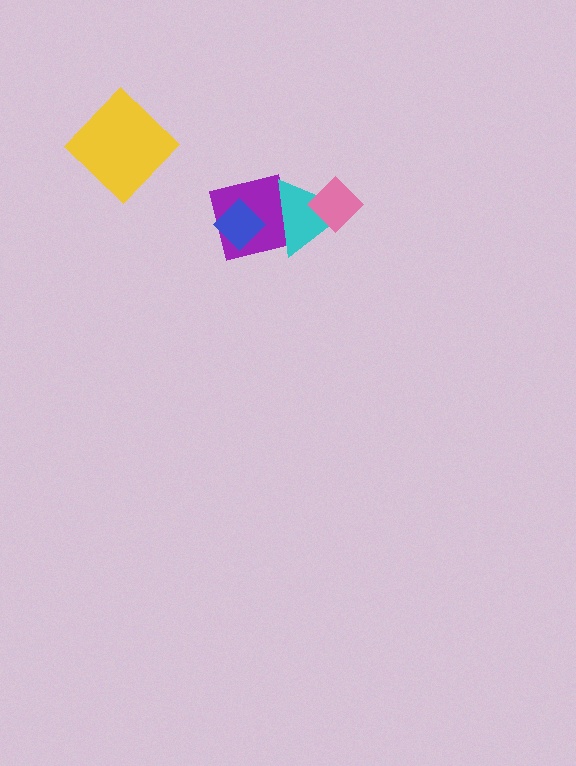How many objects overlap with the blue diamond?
1 object overlaps with the blue diamond.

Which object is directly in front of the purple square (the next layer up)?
The cyan triangle is directly in front of the purple square.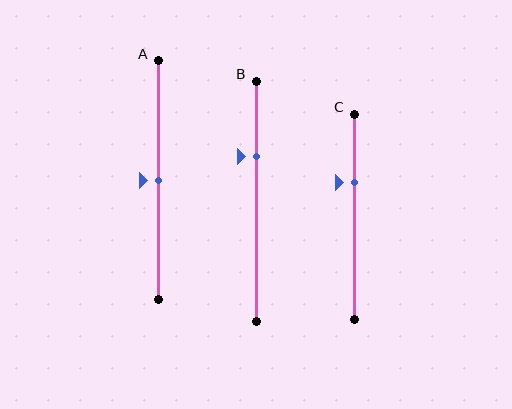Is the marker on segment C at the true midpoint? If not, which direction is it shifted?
No, the marker on segment C is shifted upward by about 17% of the segment length.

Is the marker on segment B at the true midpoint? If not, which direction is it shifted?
No, the marker on segment B is shifted upward by about 19% of the segment length.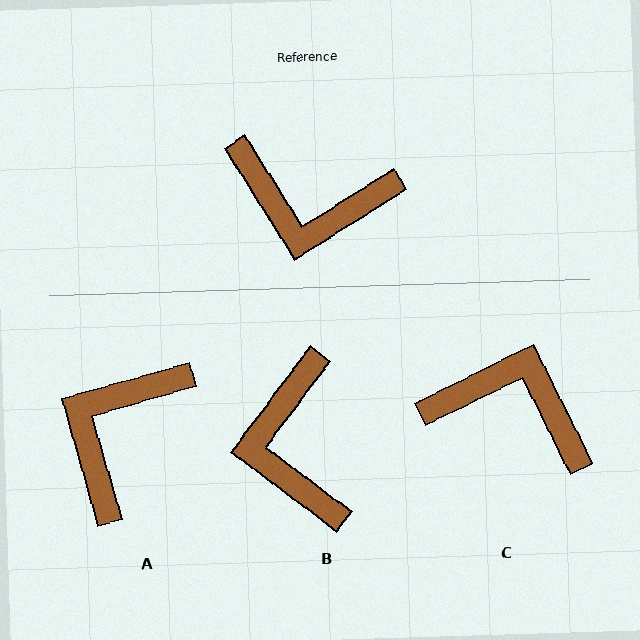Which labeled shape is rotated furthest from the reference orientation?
C, about 174 degrees away.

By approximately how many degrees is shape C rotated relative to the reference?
Approximately 174 degrees counter-clockwise.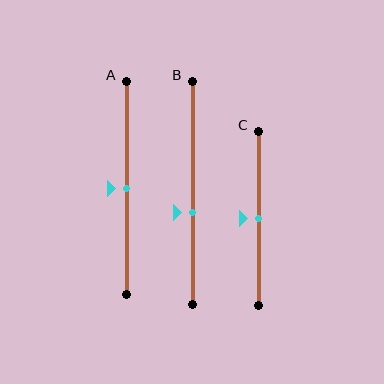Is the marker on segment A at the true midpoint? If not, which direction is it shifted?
Yes, the marker on segment A is at the true midpoint.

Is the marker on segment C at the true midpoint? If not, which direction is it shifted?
Yes, the marker on segment C is at the true midpoint.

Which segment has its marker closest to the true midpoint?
Segment A has its marker closest to the true midpoint.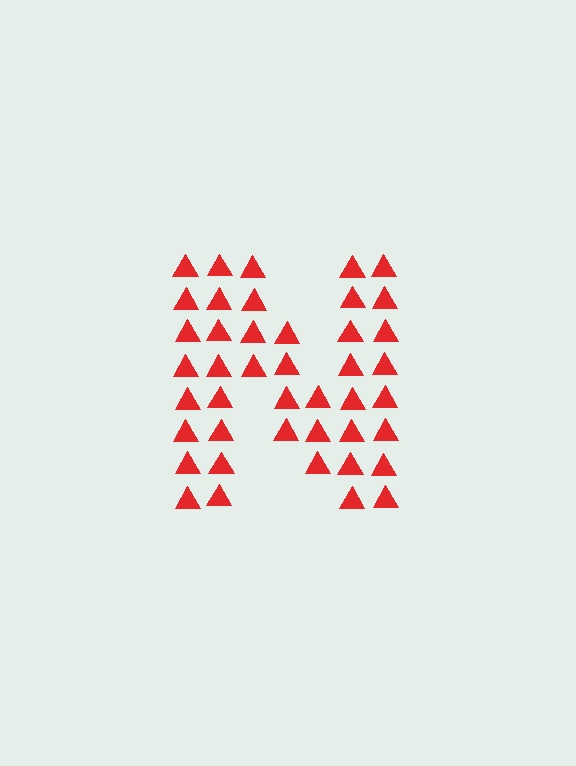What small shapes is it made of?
It is made of small triangles.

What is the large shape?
The large shape is the letter N.